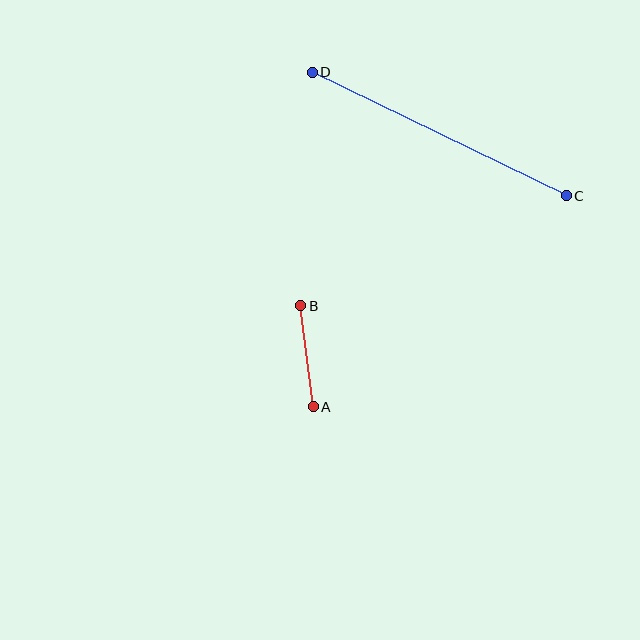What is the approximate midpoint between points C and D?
The midpoint is at approximately (439, 134) pixels.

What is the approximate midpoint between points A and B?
The midpoint is at approximately (307, 356) pixels.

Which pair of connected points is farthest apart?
Points C and D are farthest apart.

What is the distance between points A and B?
The distance is approximately 102 pixels.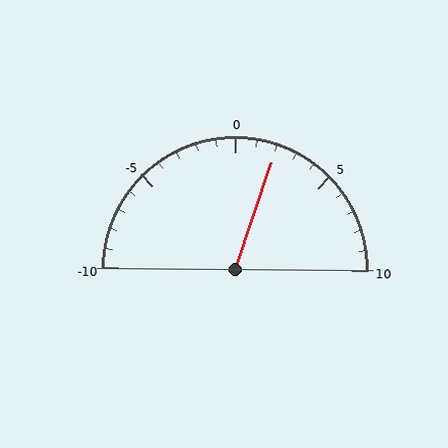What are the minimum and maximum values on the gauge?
The gauge ranges from -10 to 10.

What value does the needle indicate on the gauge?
The needle indicates approximately 2.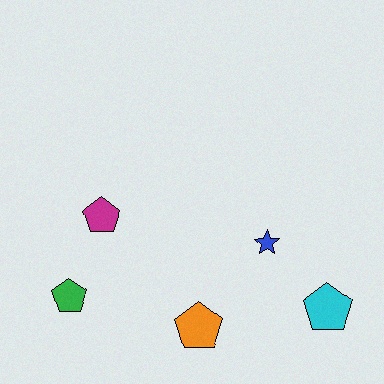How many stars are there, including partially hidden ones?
There is 1 star.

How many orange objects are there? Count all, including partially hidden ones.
There is 1 orange object.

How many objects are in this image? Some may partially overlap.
There are 5 objects.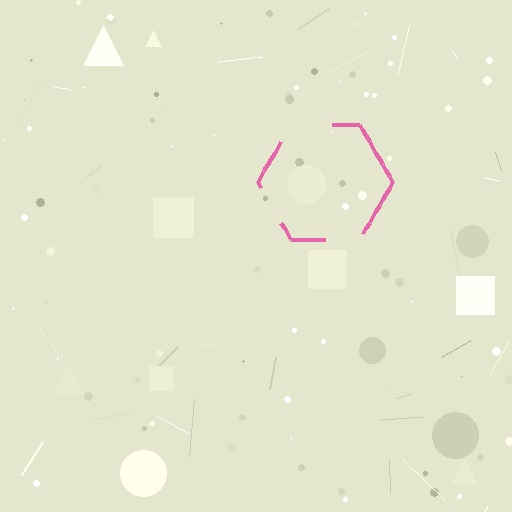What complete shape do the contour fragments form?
The contour fragments form a hexagon.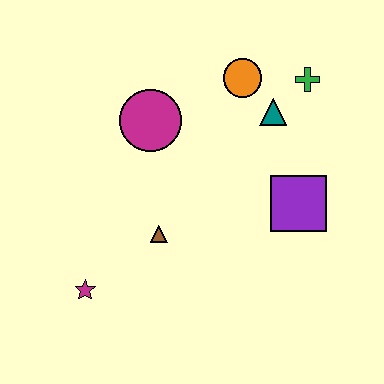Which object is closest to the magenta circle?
The orange circle is closest to the magenta circle.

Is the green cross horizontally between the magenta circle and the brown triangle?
No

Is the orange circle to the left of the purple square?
Yes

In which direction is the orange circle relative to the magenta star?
The orange circle is above the magenta star.